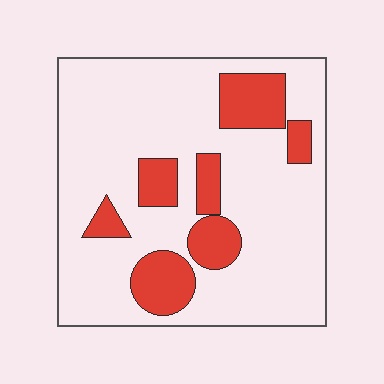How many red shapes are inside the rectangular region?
7.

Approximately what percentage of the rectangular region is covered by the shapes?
Approximately 20%.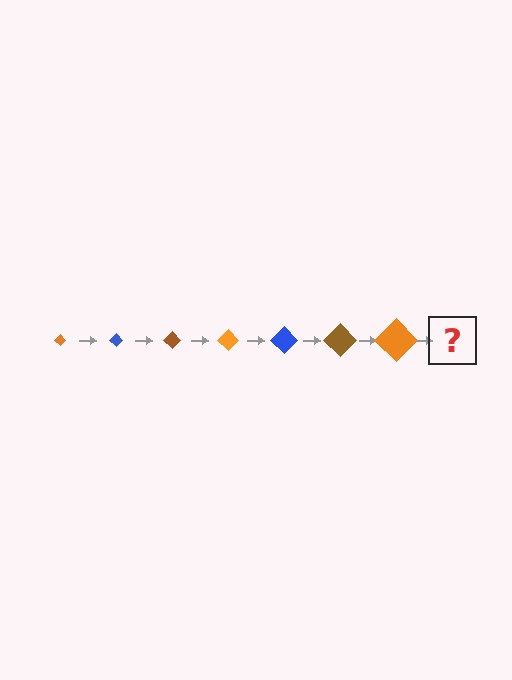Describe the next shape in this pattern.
It should be a blue diamond, larger than the previous one.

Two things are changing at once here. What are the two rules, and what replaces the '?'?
The two rules are that the diamond grows larger each step and the color cycles through orange, blue, and brown. The '?' should be a blue diamond, larger than the previous one.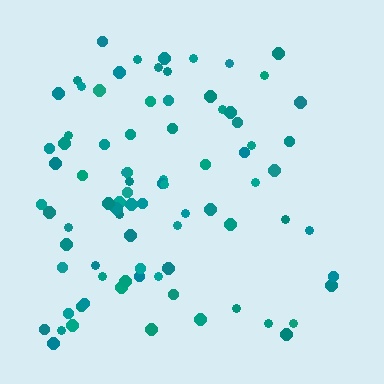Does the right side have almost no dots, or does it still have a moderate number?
Still a moderate number, just noticeably fewer than the left.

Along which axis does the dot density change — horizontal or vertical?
Horizontal.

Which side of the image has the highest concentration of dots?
The left.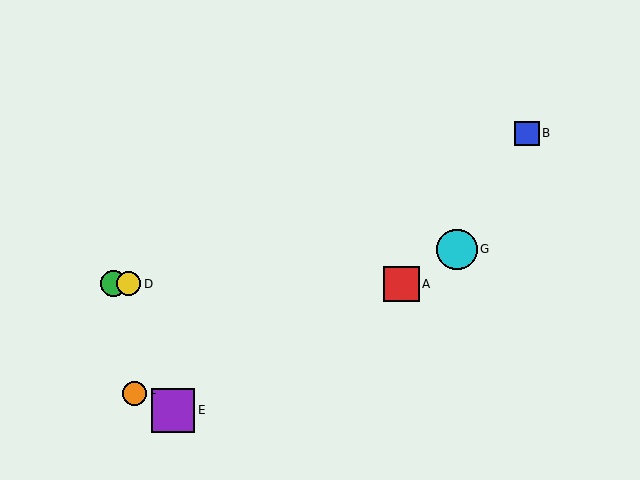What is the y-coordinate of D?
Object D is at y≈284.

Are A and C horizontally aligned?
Yes, both are at y≈284.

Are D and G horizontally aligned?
No, D is at y≈284 and G is at y≈249.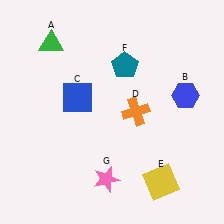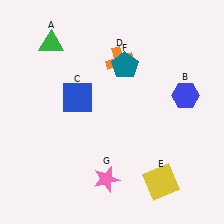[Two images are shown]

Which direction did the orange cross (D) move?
The orange cross (D) moved up.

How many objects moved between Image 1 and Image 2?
1 object moved between the two images.